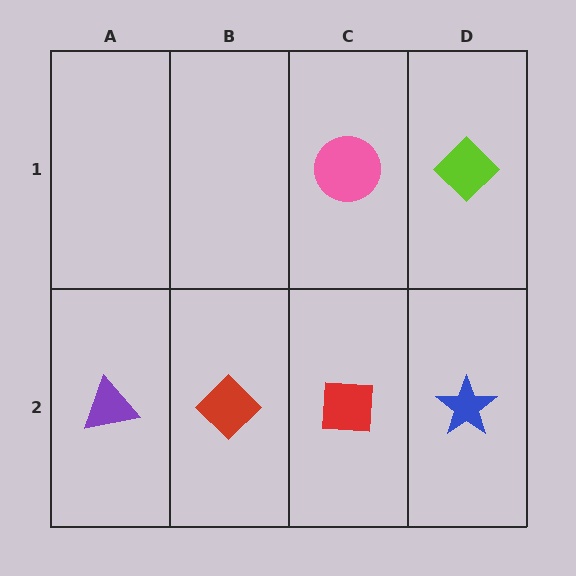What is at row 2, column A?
A purple triangle.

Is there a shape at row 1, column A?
No, that cell is empty.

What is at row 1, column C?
A pink circle.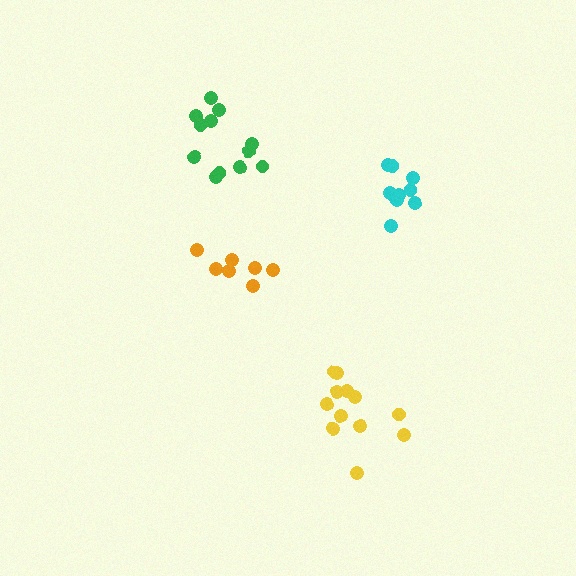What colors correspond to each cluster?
The clusters are colored: green, yellow, orange, cyan.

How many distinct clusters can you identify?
There are 4 distinct clusters.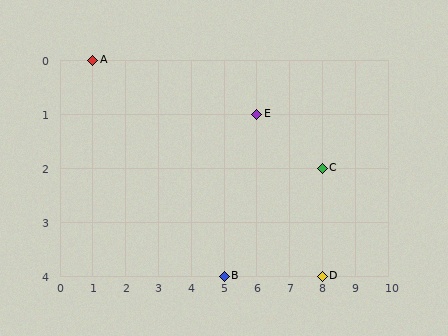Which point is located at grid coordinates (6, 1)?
Point E is at (6, 1).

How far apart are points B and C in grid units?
Points B and C are 3 columns and 2 rows apart (about 3.6 grid units diagonally).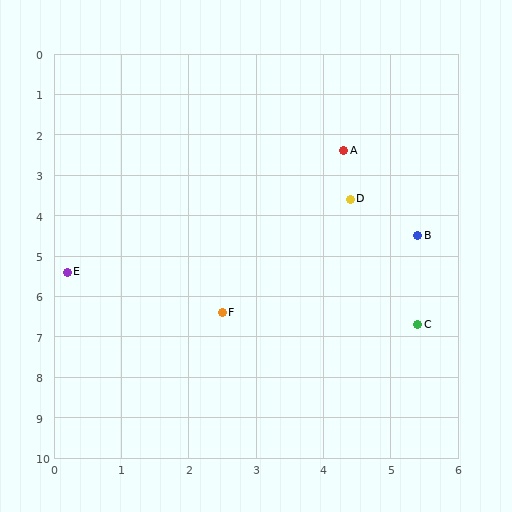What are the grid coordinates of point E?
Point E is at approximately (0.2, 5.4).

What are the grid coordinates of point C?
Point C is at approximately (5.4, 6.7).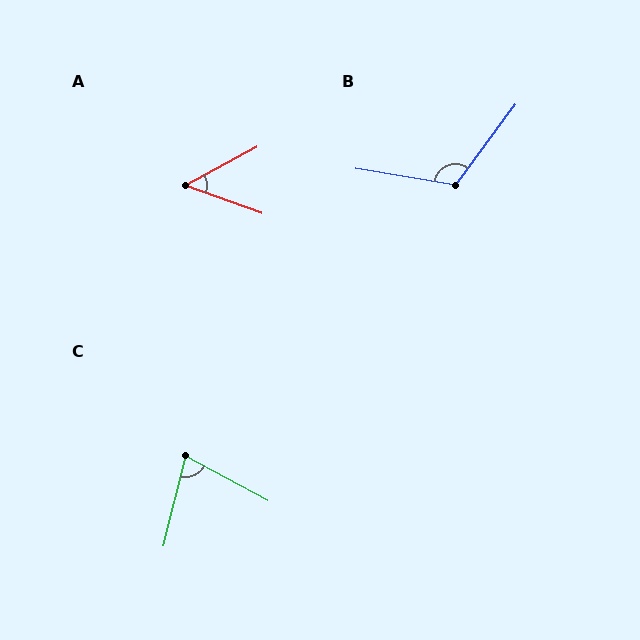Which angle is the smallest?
A, at approximately 48 degrees.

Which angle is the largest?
B, at approximately 117 degrees.